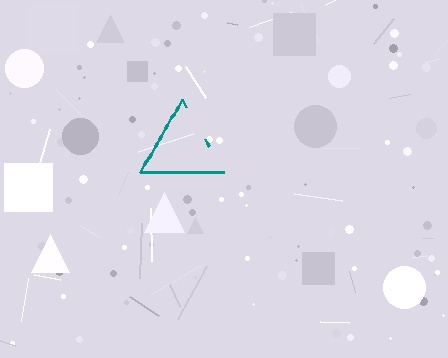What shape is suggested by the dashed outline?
The dashed outline suggests a triangle.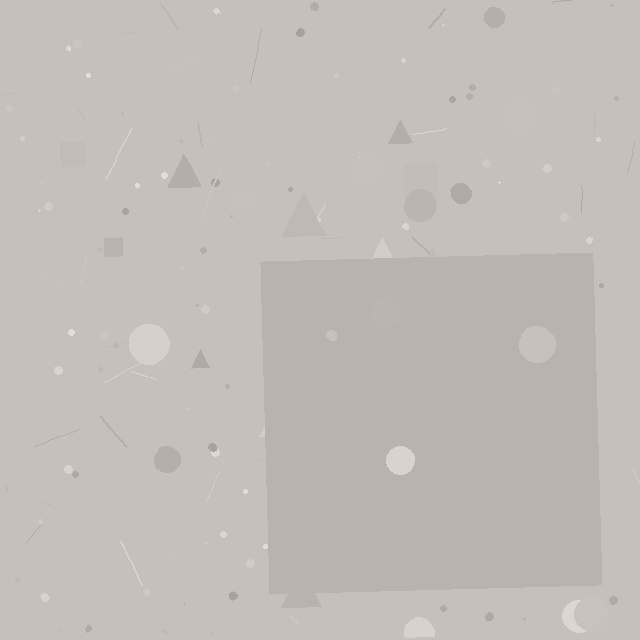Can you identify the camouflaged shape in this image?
The camouflaged shape is a square.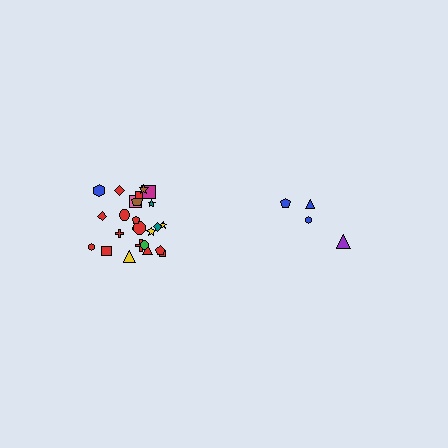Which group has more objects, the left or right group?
The left group.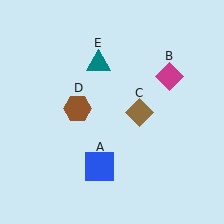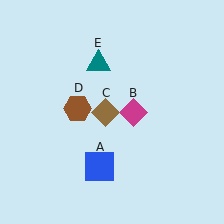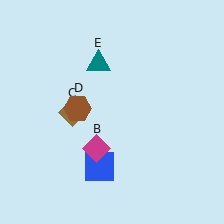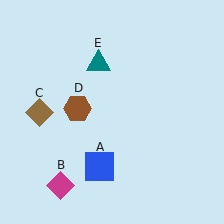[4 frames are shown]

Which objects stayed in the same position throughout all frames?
Blue square (object A) and brown hexagon (object D) and teal triangle (object E) remained stationary.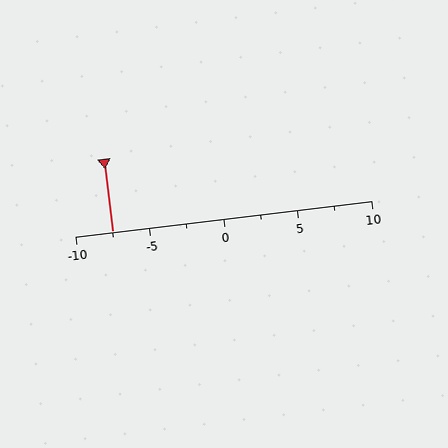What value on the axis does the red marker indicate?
The marker indicates approximately -7.5.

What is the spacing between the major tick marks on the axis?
The major ticks are spaced 5 apart.